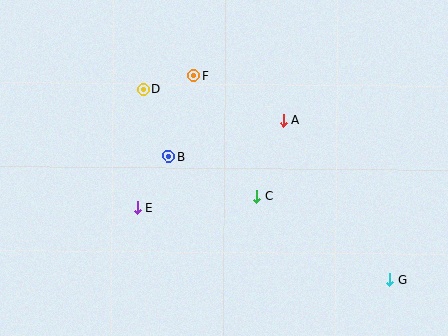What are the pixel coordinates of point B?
Point B is at (169, 156).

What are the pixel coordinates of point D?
Point D is at (143, 89).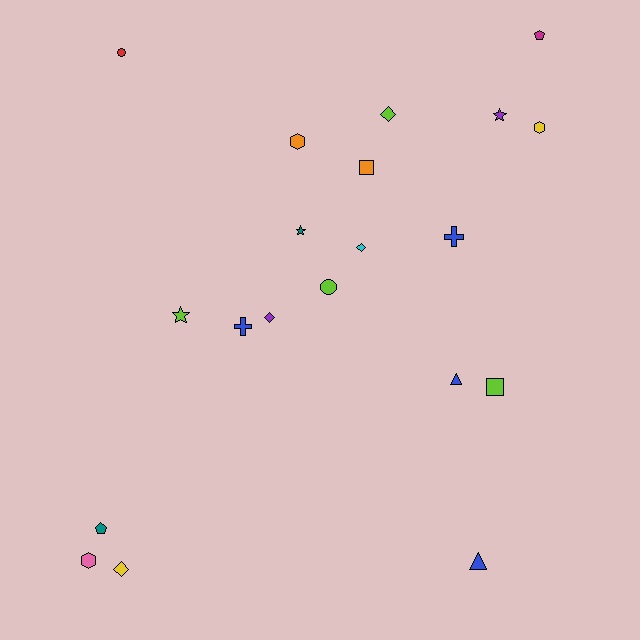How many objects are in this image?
There are 20 objects.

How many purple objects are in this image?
There are 2 purple objects.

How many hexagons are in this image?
There are 3 hexagons.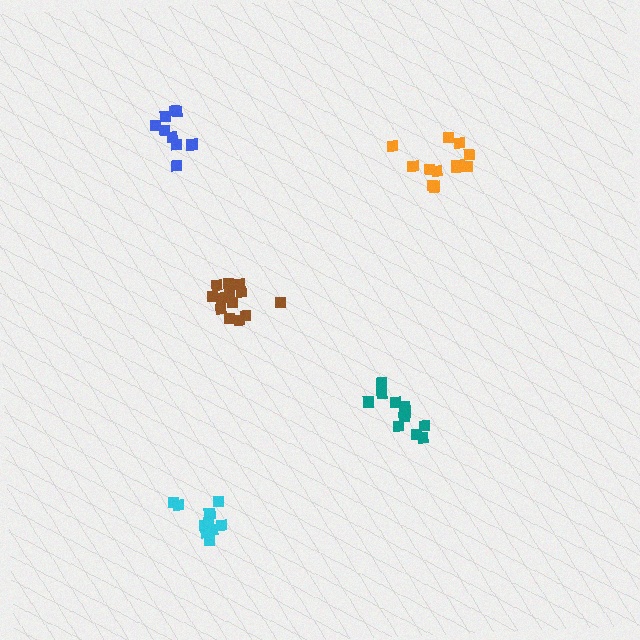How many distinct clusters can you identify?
There are 5 distinct clusters.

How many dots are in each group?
Group 1: 12 dots, Group 2: 9 dots, Group 3: 13 dots, Group 4: 10 dots, Group 5: 13 dots (57 total).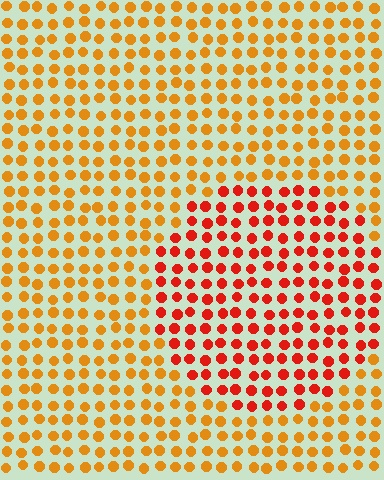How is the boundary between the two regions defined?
The boundary is defined purely by a slight shift in hue (about 34 degrees). Spacing, size, and orientation are identical on both sides.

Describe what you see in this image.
The image is filled with small orange elements in a uniform arrangement. A circle-shaped region is visible where the elements are tinted to a slightly different hue, forming a subtle color boundary.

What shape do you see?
I see a circle.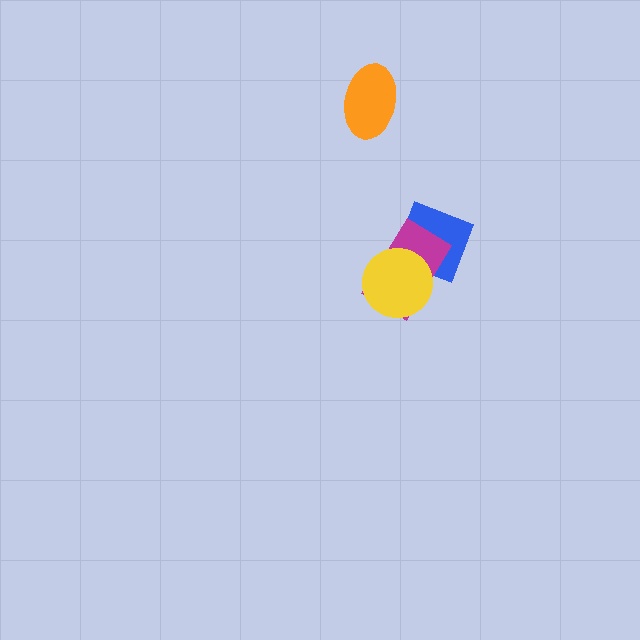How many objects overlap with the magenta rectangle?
2 objects overlap with the magenta rectangle.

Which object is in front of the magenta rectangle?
The yellow circle is in front of the magenta rectangle.